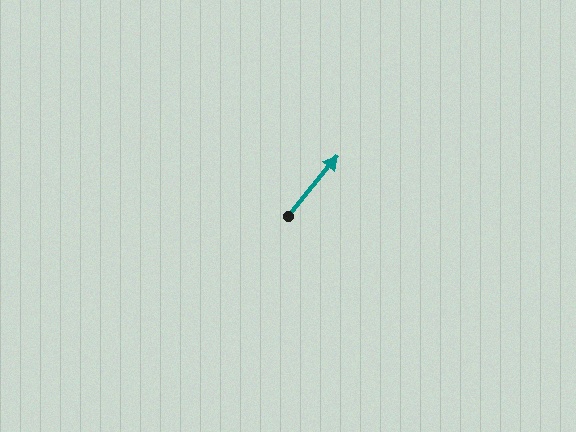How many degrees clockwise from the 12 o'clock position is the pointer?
Approximately 40 degrees.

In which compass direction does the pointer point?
Northeast.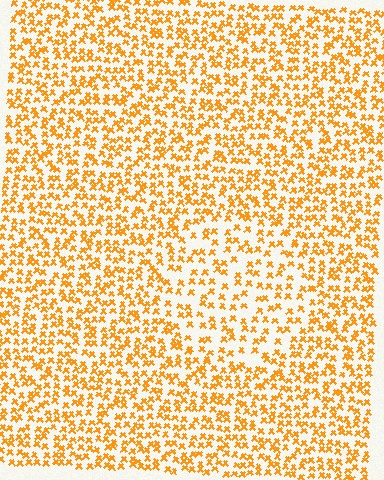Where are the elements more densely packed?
The elements are more densely packed outside the circle boundary.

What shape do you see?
I see a circle.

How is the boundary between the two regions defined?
The boundary is defined by a change in element density (approximately 1.6x ratio). All elements are the same color, size, and shape.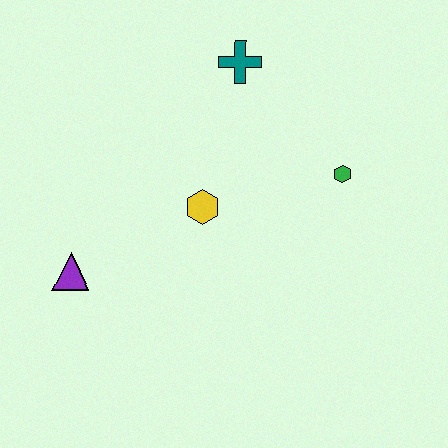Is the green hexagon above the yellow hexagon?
Yes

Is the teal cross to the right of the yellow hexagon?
Yes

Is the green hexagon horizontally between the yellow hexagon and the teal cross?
No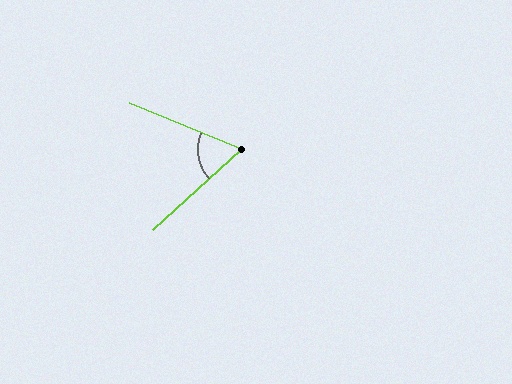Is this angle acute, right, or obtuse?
It is acute.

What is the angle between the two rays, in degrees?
Approximately 65 degrees.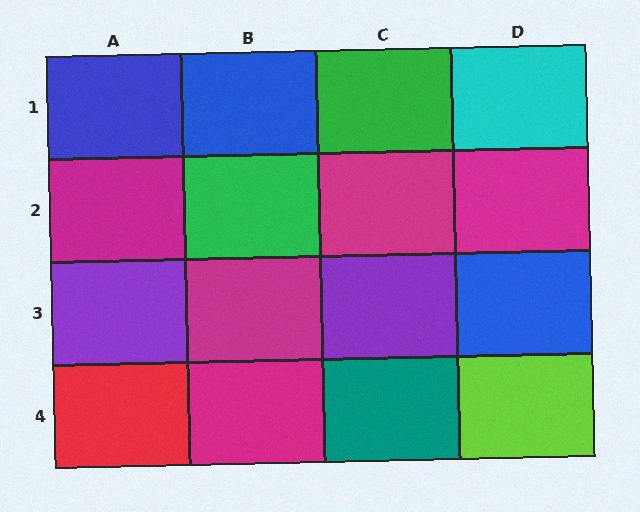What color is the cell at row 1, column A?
Blue.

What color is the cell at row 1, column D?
Cyan.